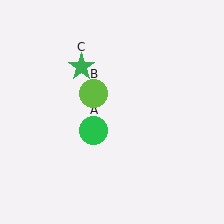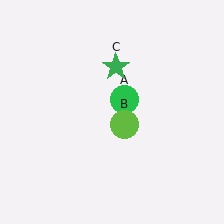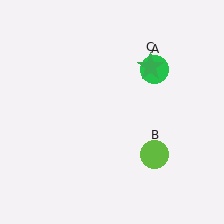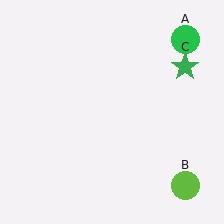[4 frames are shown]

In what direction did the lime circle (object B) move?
The lime circle (object B) moved down and to the right.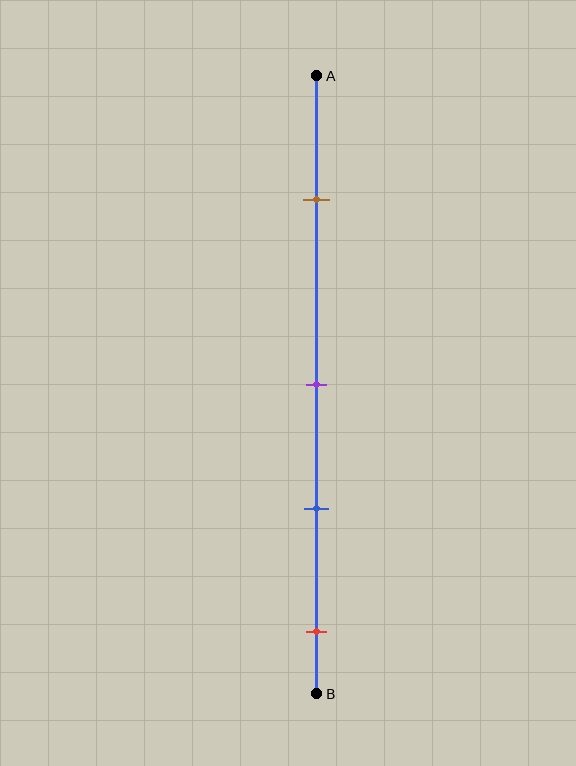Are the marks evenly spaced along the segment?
No, the marks are not evenly spaced.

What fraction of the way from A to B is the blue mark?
The blue mark is approximately 70% (0.7) of the way from A to B.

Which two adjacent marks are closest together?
The purple and blue marks are the closest adjacent pair.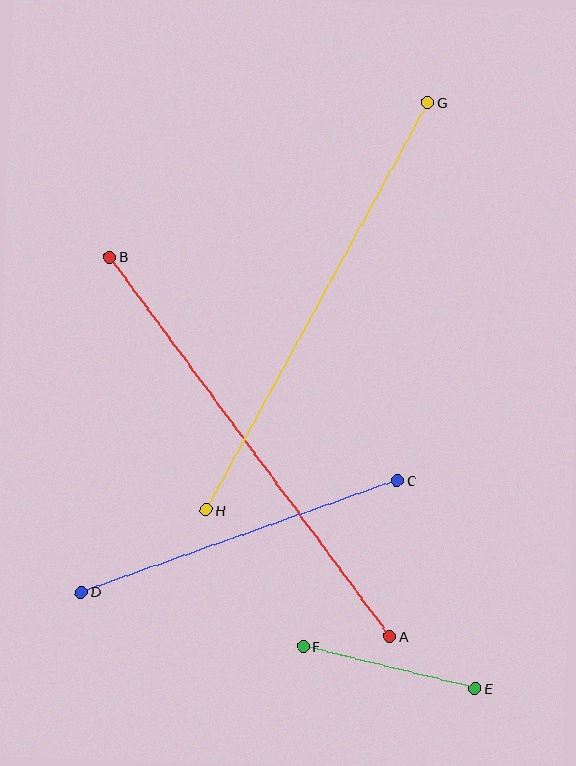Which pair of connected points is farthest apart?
Points A and B are farthest apart.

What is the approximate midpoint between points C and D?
The midpoint is at approximately (239, 536) pixels.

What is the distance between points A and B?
The distance is approximately 472 pixels.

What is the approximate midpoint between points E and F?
The midpoint is at approximately (389, 667) pixels.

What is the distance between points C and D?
The distance is approximately 335 pixels.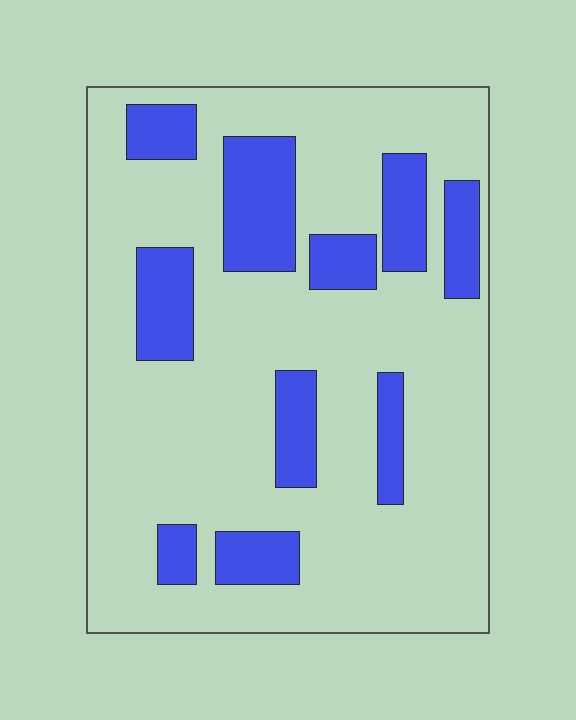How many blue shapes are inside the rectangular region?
10.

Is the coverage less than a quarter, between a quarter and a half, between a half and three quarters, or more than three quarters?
Less than a quarter.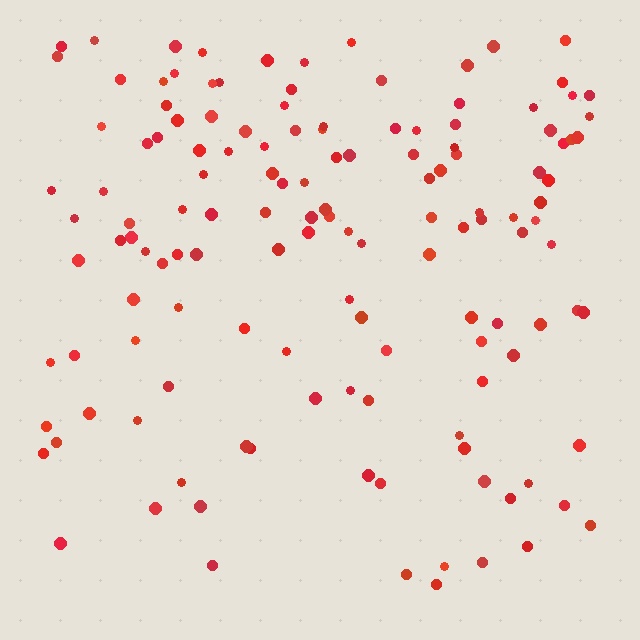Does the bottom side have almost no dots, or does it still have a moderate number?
Still a moderate number, just noticeably fewer than the top.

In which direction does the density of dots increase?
From bottom to top, with the top side densest.